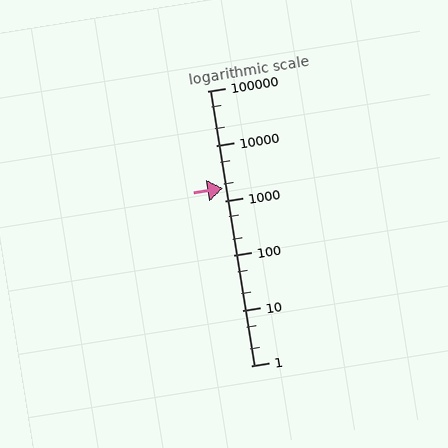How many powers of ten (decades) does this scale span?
The scale spans 5 decades, from 1 to 100000.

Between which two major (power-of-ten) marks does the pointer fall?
The pointer is between 1000 and 10000.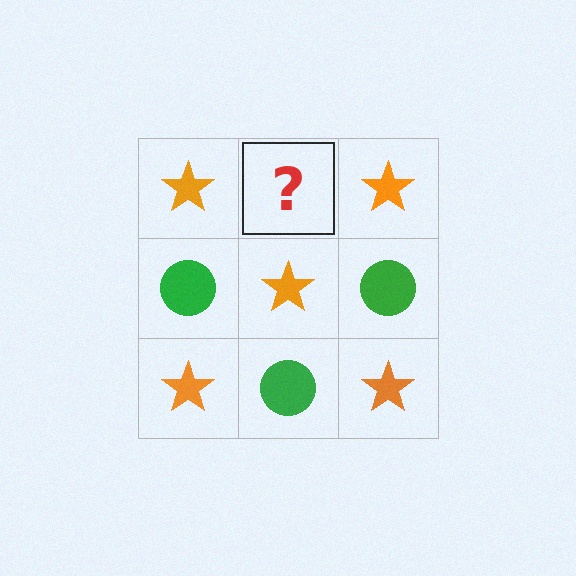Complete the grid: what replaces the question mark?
The question mark should be replaced with a green circle.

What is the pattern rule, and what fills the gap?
The rule is that it alternates orange star and green circle in a checkerboard pattern. The gap should be filled with a green circle.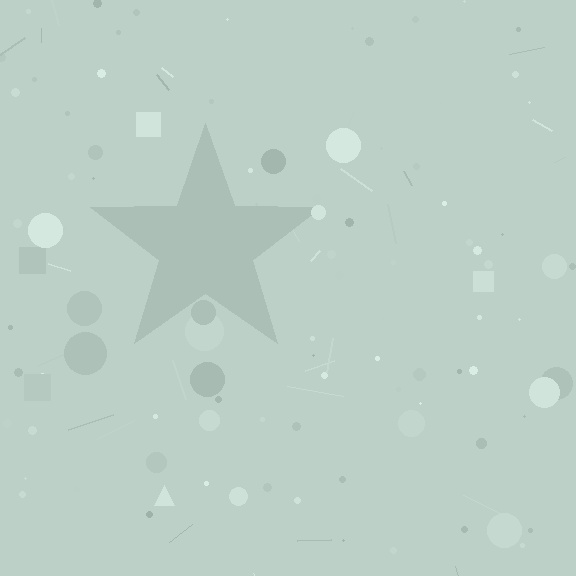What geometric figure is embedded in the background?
A star is embedded in the background.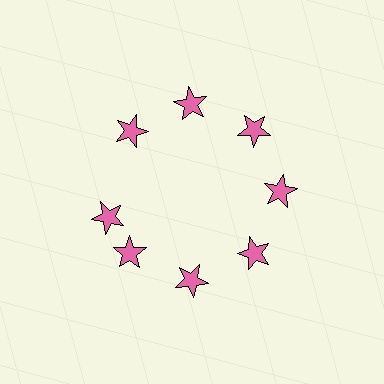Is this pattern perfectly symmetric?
No. The 8 pink stars are arranged in a ring, but one element near the 9 o'clock position is rotated out of alignment along the ring, breaking the 8-fold rotational symmetry.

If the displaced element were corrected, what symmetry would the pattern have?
It would have 8-fold rotational symmetry — the pattern would map onto itself every 45 degrees.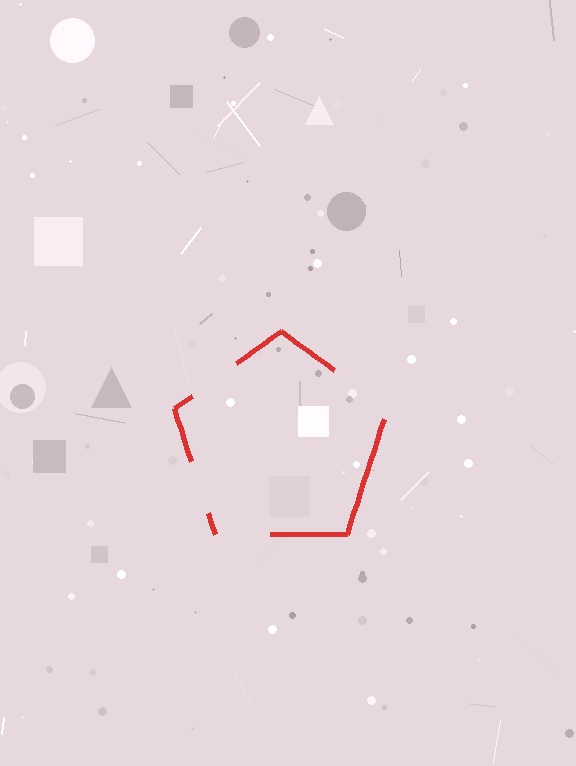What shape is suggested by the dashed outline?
The dashed outline suggests a pentagon.